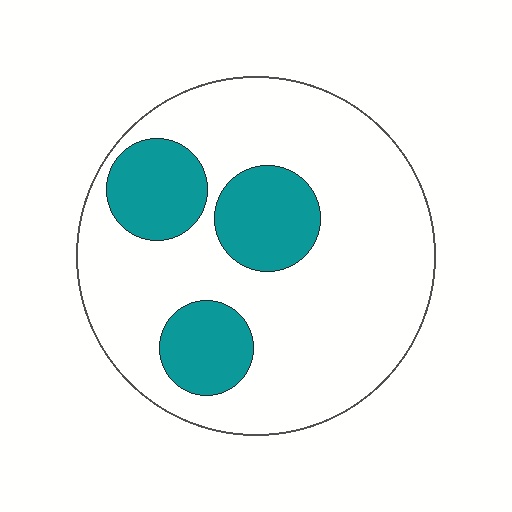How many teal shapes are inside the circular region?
3.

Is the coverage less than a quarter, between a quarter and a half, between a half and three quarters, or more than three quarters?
Less than a quarter.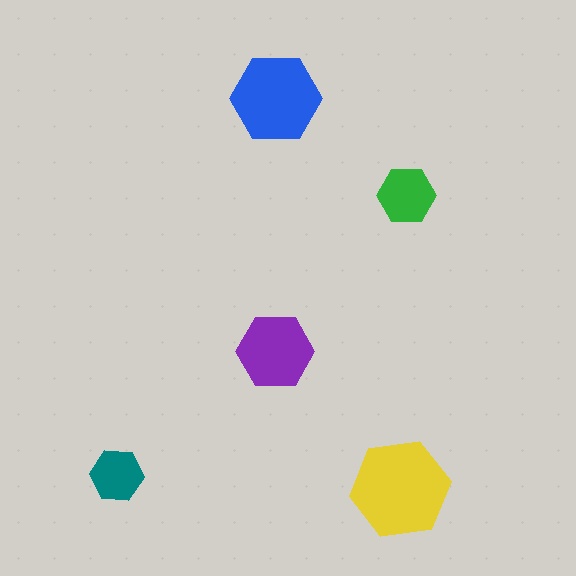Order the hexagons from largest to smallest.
the yellow one, the blue one, the purple one, the green one, the teal one.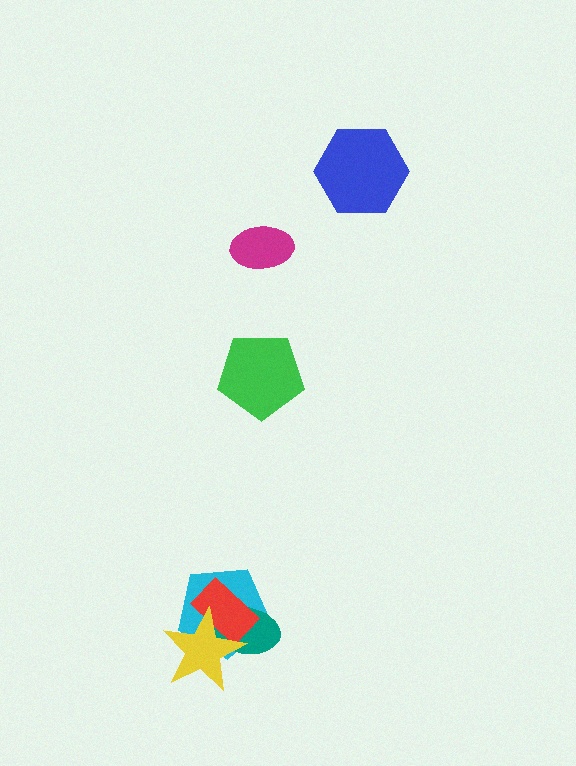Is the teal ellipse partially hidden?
Yes, it is partially covered by another shape.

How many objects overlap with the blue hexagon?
0 objects overlap with the blue hexagon.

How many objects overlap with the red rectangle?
3 objects overlap with the red rectangle.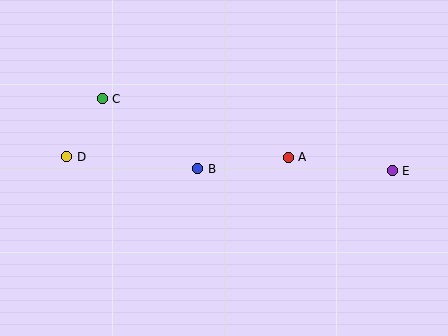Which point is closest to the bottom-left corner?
Point D is closest to the bottom-left corner.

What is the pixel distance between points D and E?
The distance between D and E is 326 pixels.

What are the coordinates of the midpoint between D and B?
The midpoint between D and B is at (132, 163).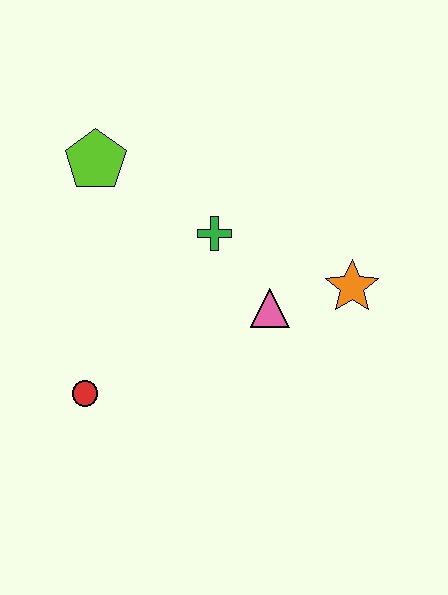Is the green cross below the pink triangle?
No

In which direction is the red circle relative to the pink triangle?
The red circle is to the left of the pink triangle.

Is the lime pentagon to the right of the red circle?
Yes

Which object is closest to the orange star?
The pink triangle is closest to the orange star.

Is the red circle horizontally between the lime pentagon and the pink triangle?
No